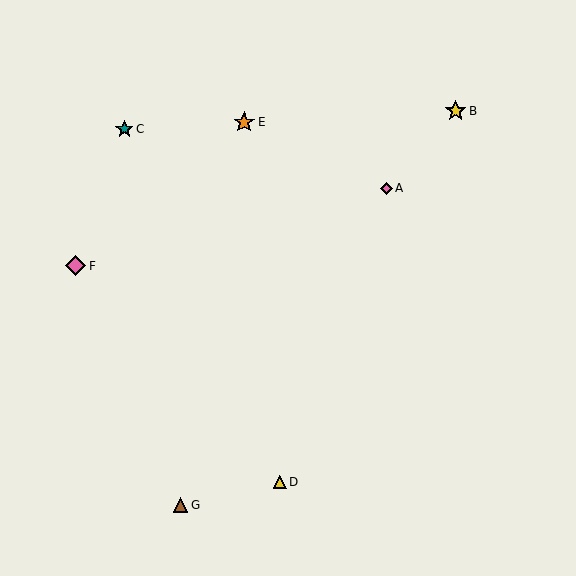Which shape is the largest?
The orange star (labeled E) is the largest.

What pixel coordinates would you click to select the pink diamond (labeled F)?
Click at (76, 266) to select the pink diamond F.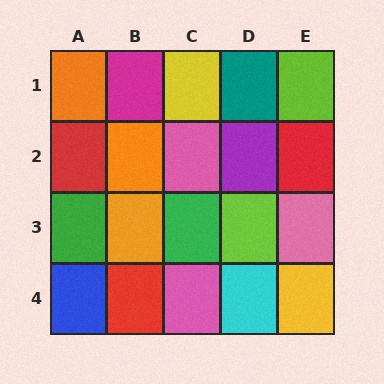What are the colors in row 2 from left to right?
Red, orange, pink, purple, red.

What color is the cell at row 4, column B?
Red.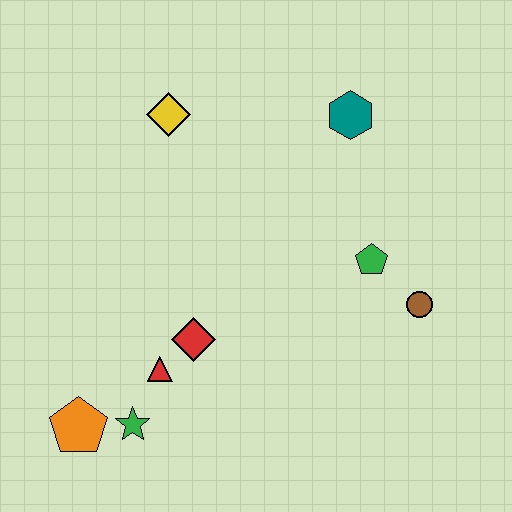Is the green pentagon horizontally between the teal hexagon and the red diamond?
No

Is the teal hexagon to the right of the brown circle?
No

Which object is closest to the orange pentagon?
The green star is closest to the orange pentagon.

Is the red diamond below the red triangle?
No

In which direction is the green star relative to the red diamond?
The green star is below the red diamond.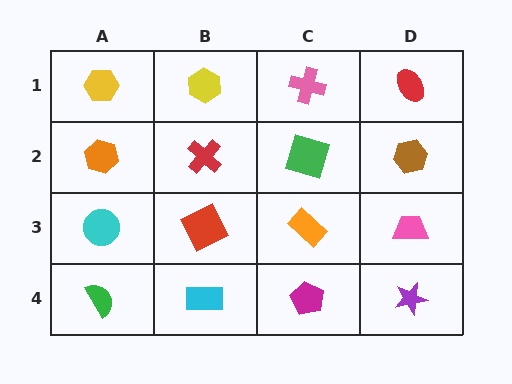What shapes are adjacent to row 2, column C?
A pink cross (row 1, column C), an orange rectangle (row 3, column C), a red cross (row 2, column B), a brown hexagon (row 2, column D).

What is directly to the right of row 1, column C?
A red ellipse.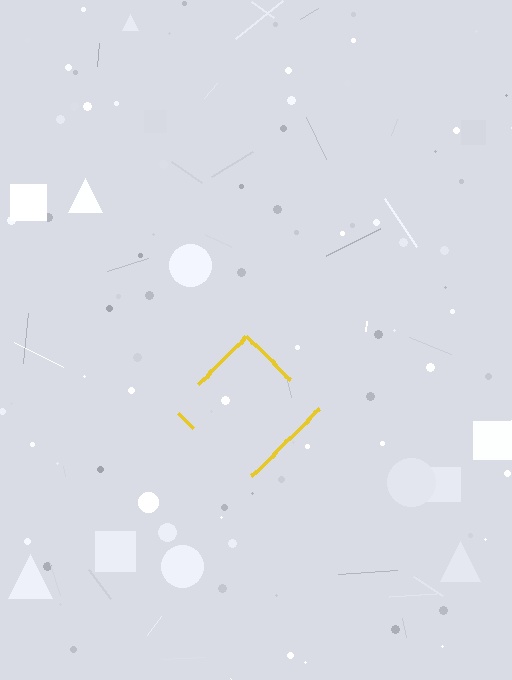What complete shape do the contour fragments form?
The contour fragments form a diamond.